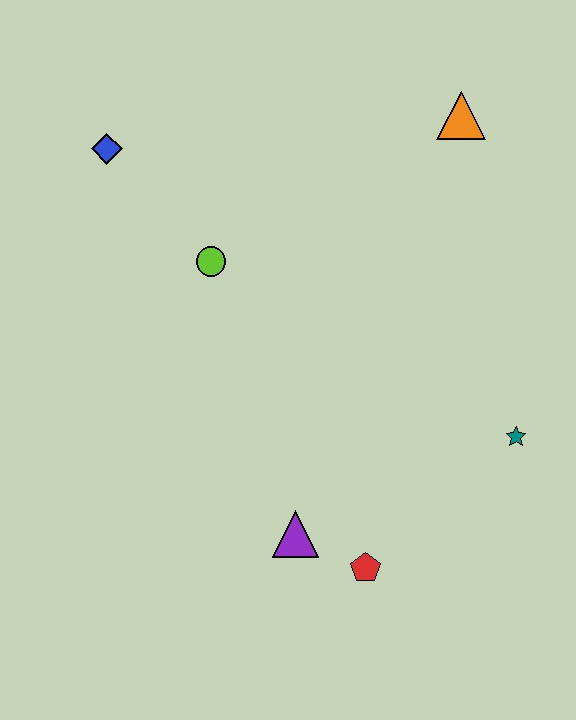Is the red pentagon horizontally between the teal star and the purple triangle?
Yes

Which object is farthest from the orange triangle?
The red pentagon is farthest from the orange triangle.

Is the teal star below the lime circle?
Yes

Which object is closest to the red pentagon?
The purple triangle is closest to the red pentagon.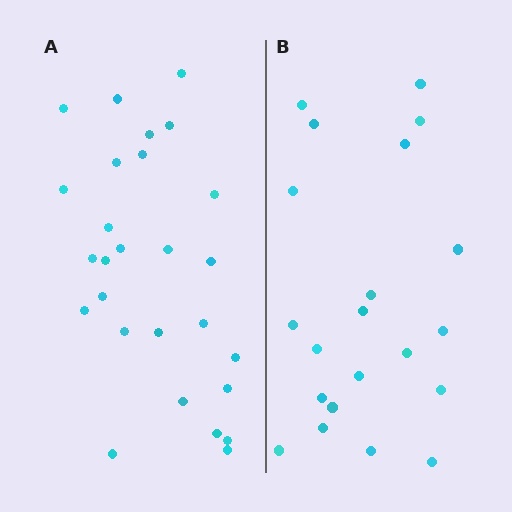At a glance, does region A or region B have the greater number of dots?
Region A (the left region) has more dots.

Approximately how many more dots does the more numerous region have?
Region A has about 6 more dots than region B.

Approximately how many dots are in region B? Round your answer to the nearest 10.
About 20 dots. (The exact count is 21, which rounds to 20.)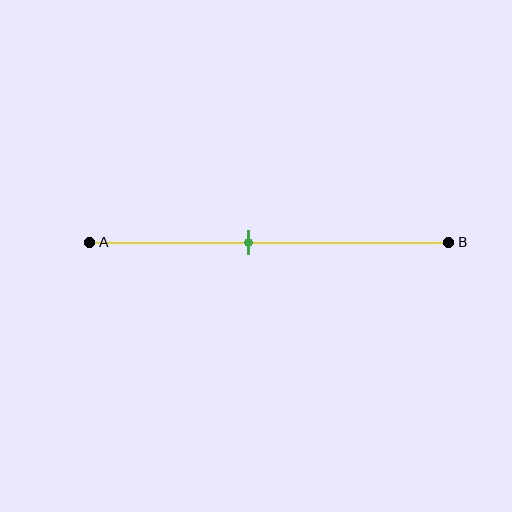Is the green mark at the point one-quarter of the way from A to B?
No, the mark is at about 45% from A, not at the 25% one-quarter point.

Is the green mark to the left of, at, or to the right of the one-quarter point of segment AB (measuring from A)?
The green mark is to the right of the one-quarter point of segment AB.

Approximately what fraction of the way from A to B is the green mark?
The green mark is approximately 45% of the way from A to B.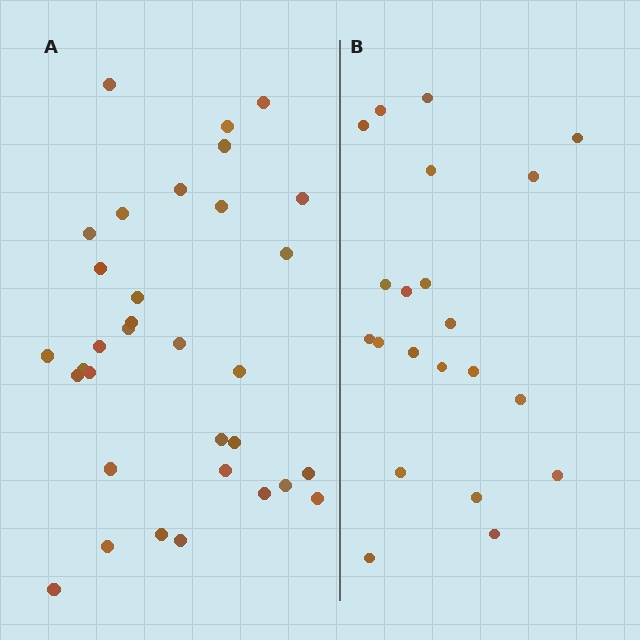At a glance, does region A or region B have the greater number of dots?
Region A (the left region) has more dots.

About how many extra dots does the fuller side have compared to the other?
Region A has roughly 12 or so more dots than region B.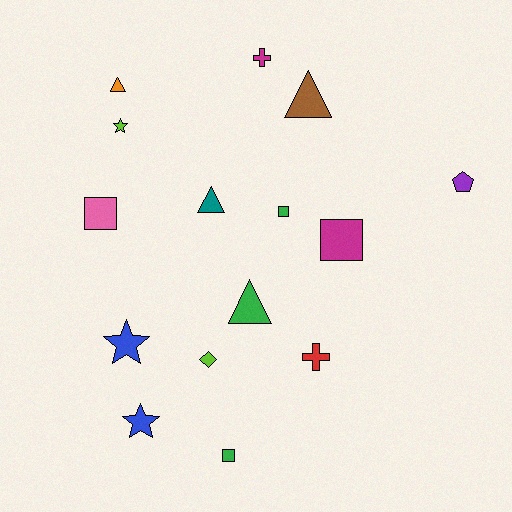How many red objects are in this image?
There is 1 red object.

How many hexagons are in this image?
There are no hexagons.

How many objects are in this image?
There are 15 objects.